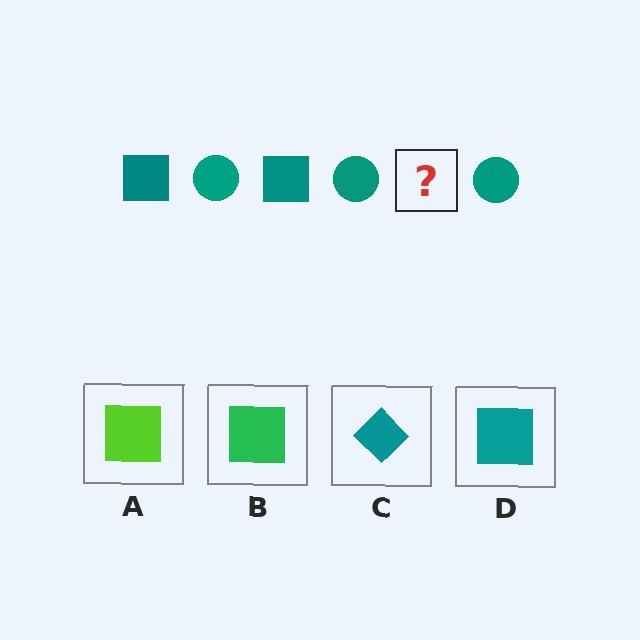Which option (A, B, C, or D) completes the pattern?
D.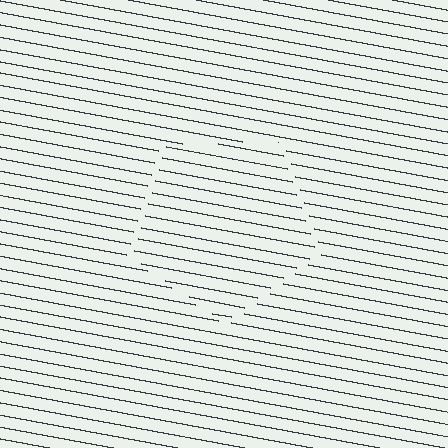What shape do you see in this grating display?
An illusory pentagon. The interior of the shape contains the same grating, shifted by half a period — the contour is defined by the phase discontinuity where line-ends from the inner and outer gratings abut.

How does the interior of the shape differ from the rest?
The interior of the shape contains the same grating, shifted by half a period — the contour is defined by the phase discontinuity where line-ends from the inner and outer gratings abut.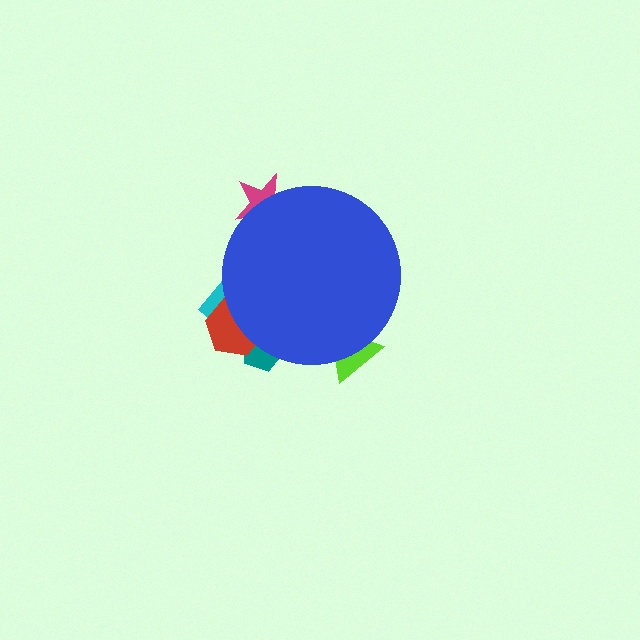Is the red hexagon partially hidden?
Yes, the red hexagon is partially hidden behind the blue circle.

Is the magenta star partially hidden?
Yes, the magenta star is partially hidden behind the blue circle.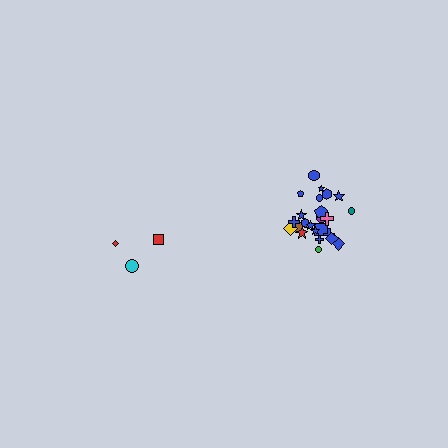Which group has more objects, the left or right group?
The right group.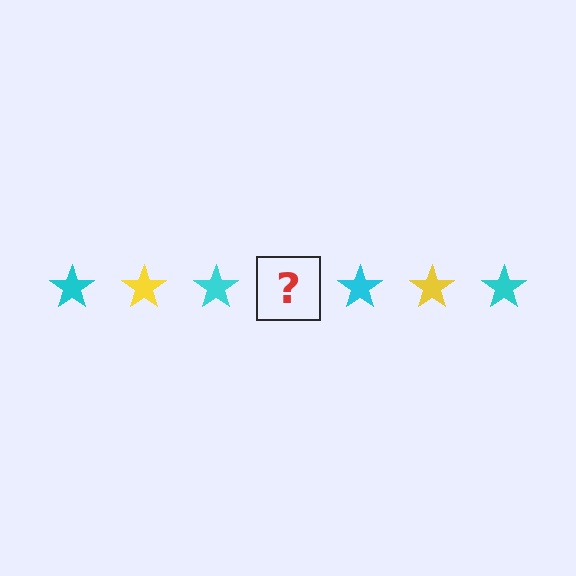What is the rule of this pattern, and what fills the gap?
The rule is that the pattern cycles through cyan, yellow stars. The gap should be filled with a yellow star.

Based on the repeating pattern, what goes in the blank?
The blank should be a yellow star.